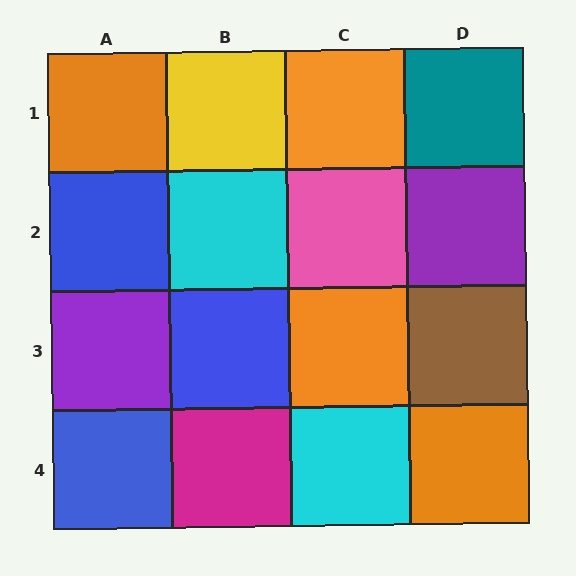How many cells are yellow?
1 cell is yellow.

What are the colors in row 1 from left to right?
Orange, yellow, orange, teal.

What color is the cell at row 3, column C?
Orange.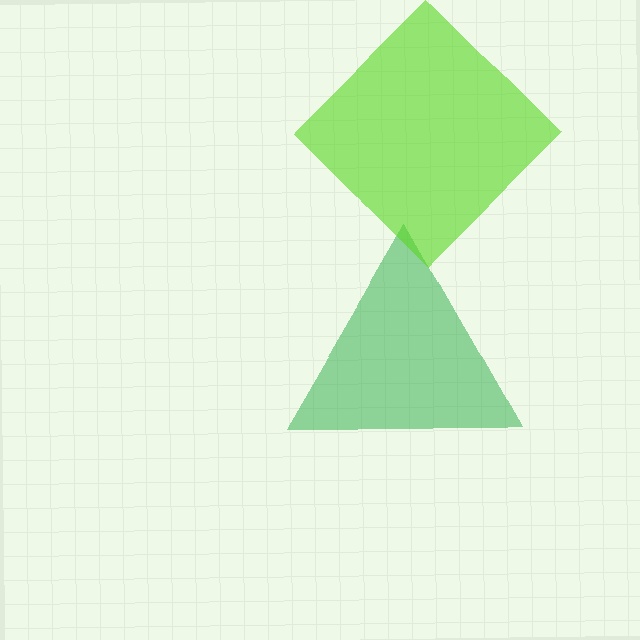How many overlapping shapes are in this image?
There are 2 overlapping shapes in the image.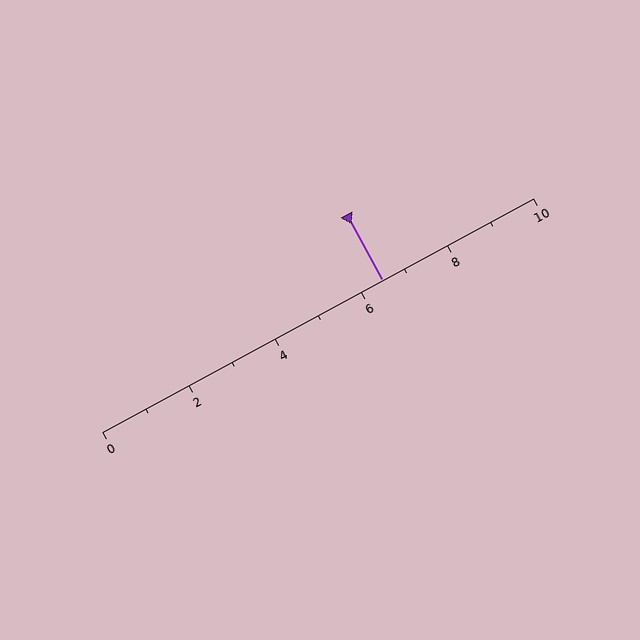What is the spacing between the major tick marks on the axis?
The major ticks are spaced 2 apart.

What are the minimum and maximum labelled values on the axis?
The axis runs from 0 to 10.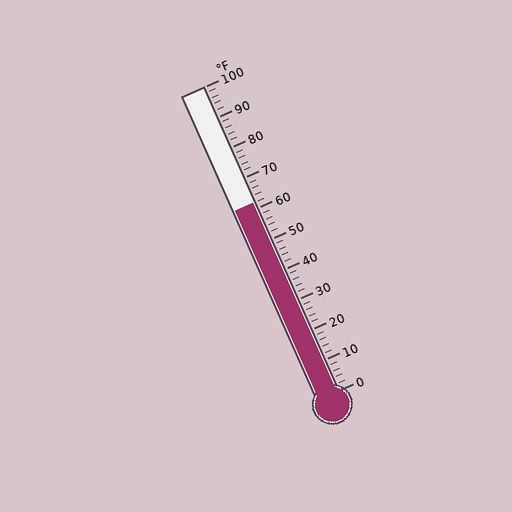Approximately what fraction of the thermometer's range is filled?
The thermometer is filled to approximately 60% of its range.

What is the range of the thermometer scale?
The thermometer scale ranges from 0°F to 100°F.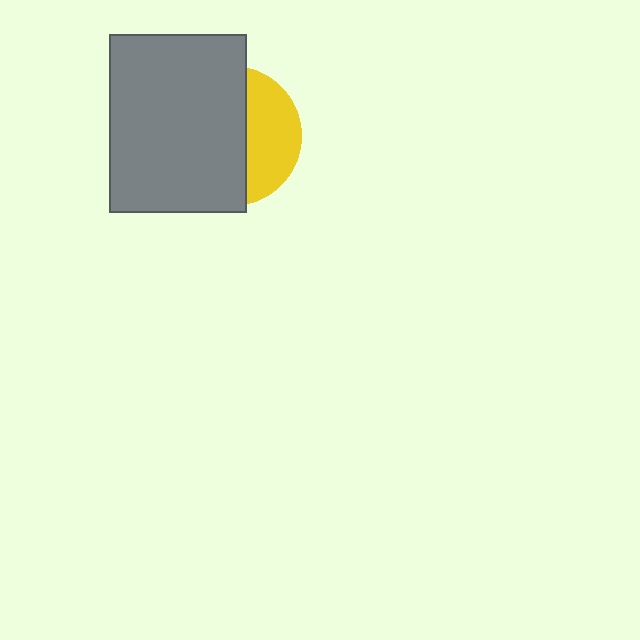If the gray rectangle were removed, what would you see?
You would see the complete yellow circle.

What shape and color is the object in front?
The object in front is a gray rectangle.